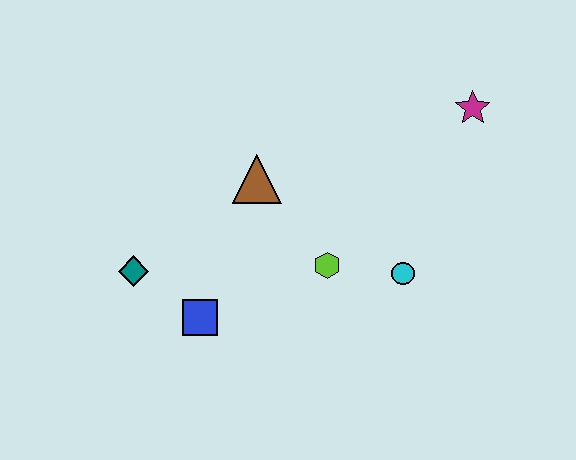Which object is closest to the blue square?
The teal diamond is closest to the blue square.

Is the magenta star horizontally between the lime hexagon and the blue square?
No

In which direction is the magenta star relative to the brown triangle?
The magenta star is to the right of the brown triangle.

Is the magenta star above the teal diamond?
Yes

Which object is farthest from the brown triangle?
The magenta star is farthest from the brown triangle.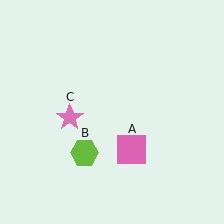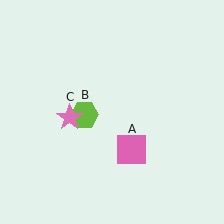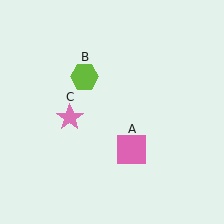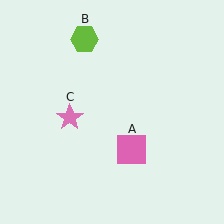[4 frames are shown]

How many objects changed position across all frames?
1 object changed position: lime hexagon (object B).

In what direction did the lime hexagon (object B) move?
The lime hexagon (object B) moved up.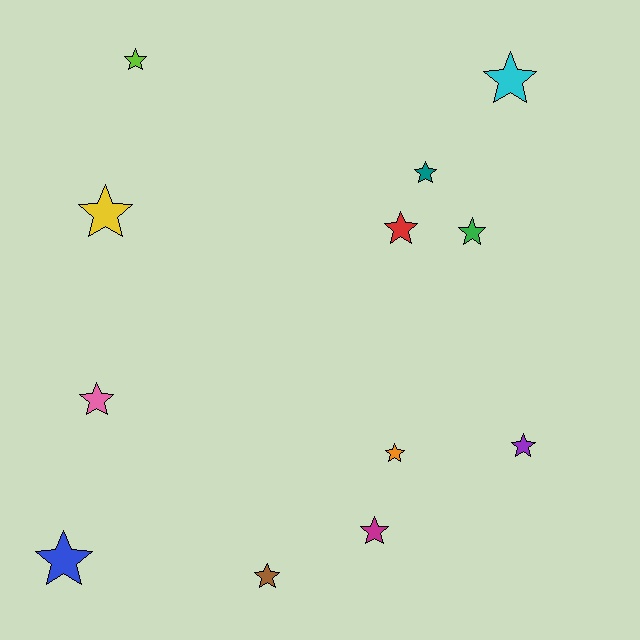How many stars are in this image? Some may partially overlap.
There are 12 stars.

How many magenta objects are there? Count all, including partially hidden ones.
There is 1 magenta object.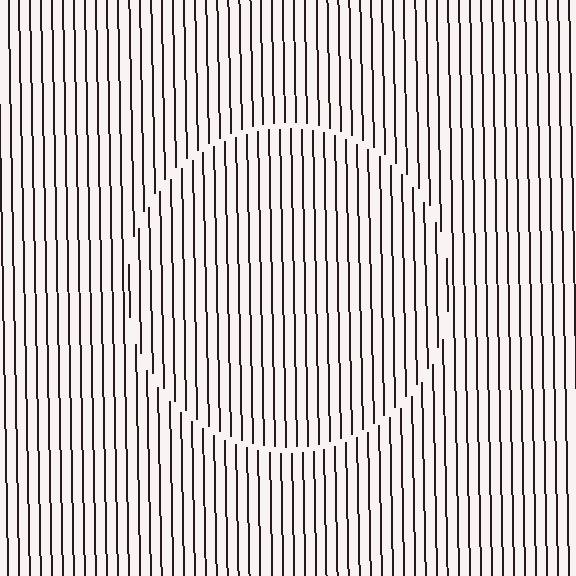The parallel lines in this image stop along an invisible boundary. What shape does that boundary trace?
An illusory circle. The interior of the shape contains the same grating, shifted by half a period — the contour is defined by the phase discontinuity where line-ends from the inner and outer gratings abut.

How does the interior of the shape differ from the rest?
The interior of the shape contains the same grating, shifted by half a period — the contour is defined by the phase discontinuity where line-ends from the inner and outer gratings abut.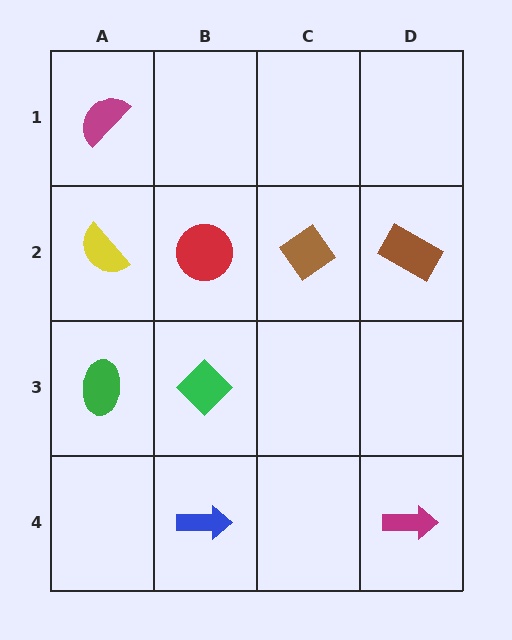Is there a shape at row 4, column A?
No, that cell is empty.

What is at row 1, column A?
A magenta semicircle.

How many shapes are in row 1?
1 shape.